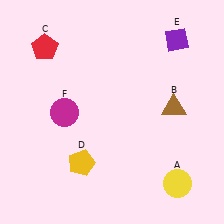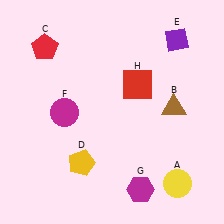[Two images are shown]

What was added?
A magenta hexagon (G), a red square (H) were added in Image 2.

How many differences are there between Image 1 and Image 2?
There are 2 differences between the two images.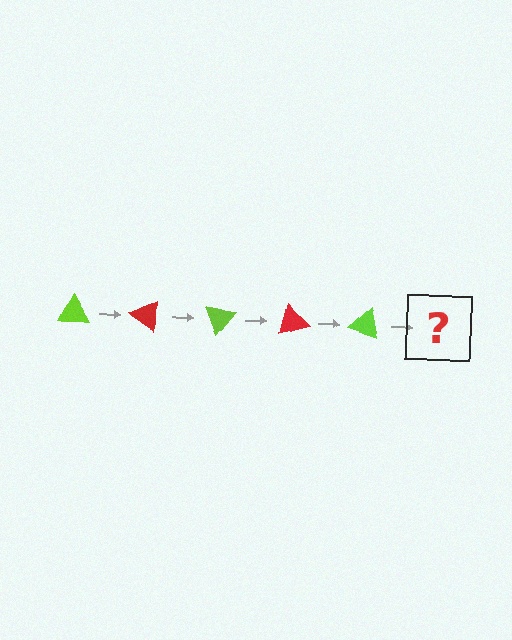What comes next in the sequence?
The next element should be a red triangle, rotated 175 degrees from the start.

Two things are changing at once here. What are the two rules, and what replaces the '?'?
The two rules are that it rotates 35 degrees each step and the color cycles through lime and red. The '?' should be a red triangle, rotated 175 degrees from the start.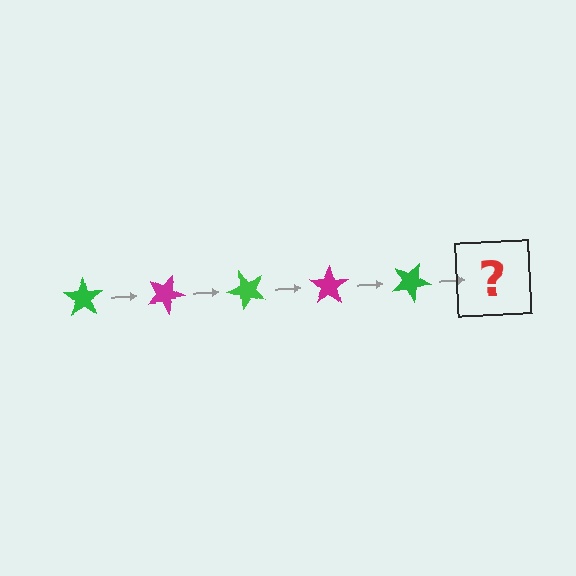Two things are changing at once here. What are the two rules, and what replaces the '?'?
The two rules are that it rotates 25 degrees each step and the color cycles through green and magenta. The '?' should be a magenta star, rotated 125 degrees from the start.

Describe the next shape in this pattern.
It should be a magenta star, rotated 125 degrees from the start.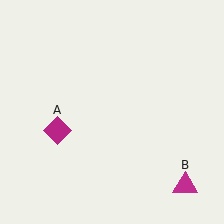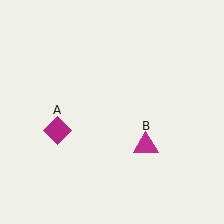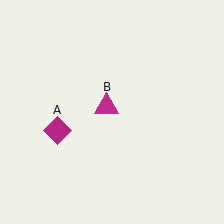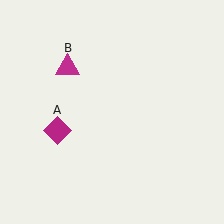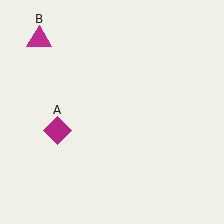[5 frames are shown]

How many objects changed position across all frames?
1 object changed position: magenta triangle (object B).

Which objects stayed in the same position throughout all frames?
Magenta diamond (object A) remained stationary.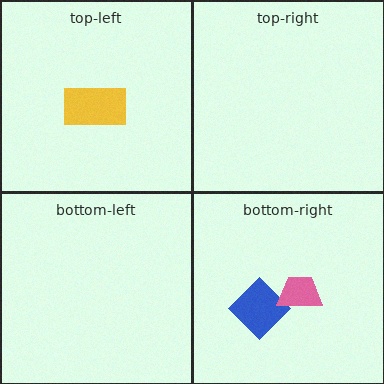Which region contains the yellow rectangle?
The top-left region.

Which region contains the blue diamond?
The bottom-right region.